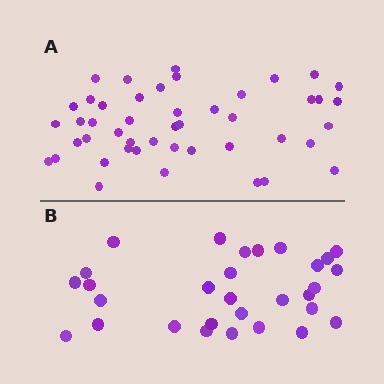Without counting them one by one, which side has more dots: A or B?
Region A (the top region) has more dots.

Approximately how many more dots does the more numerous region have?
Region A has approximately 15 more dots than region B.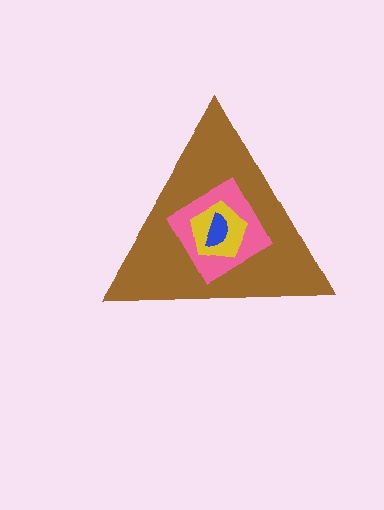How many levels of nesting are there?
4.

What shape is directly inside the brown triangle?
The pink diamond.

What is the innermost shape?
The blue semicircle.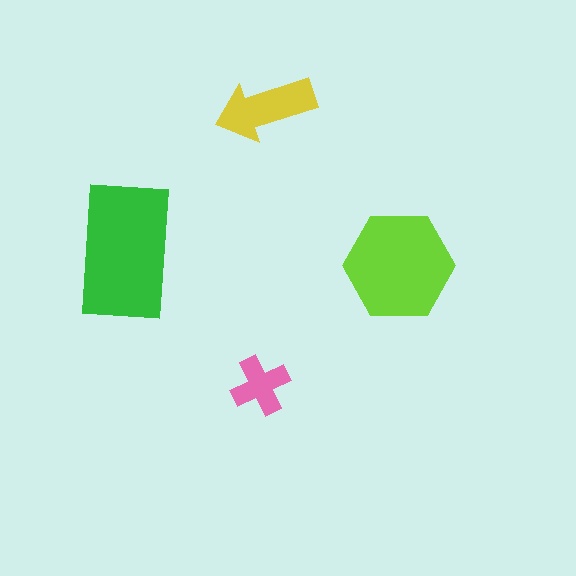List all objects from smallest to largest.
The pink cross, the yellow arrow, the lime hexagon, the green rectangle.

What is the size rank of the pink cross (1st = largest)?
4th.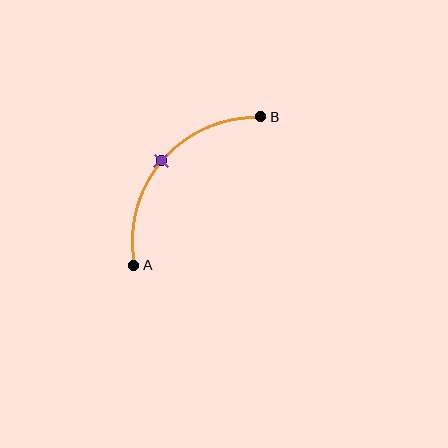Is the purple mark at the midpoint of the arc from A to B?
Yes. The purple mark lies on the arc at equal arc-length from both A and B — it is the arc midpoint.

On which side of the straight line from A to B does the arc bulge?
The arc bulges above and to the left of the straight line connecting A and B.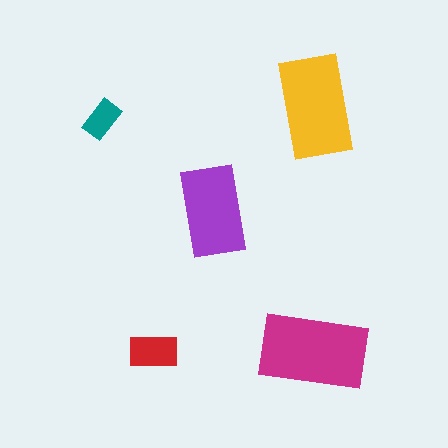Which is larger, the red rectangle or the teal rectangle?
The red one.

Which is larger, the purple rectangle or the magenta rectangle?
The magenta one.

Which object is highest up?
The yellow rectangle is topmost.